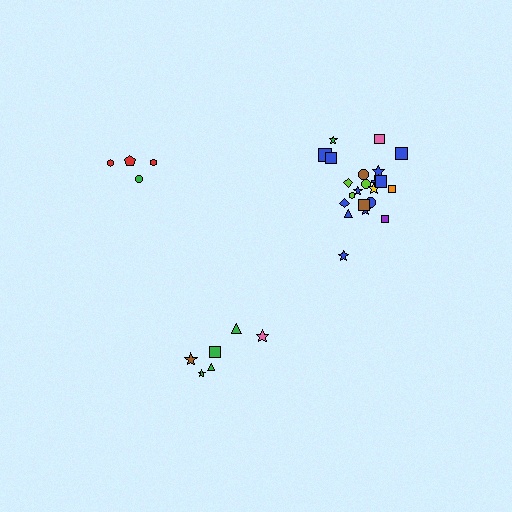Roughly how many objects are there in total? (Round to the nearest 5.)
Roughly 30 objects in total.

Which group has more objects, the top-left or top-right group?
The top-right group.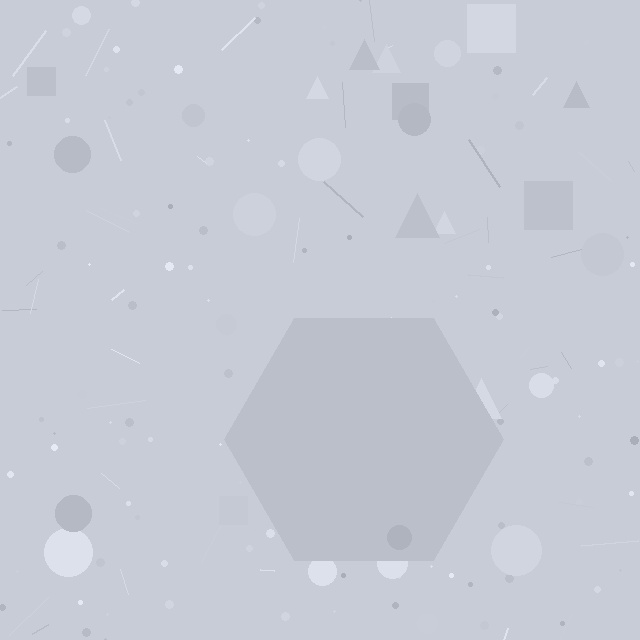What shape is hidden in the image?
A hexagon is hidden in the image.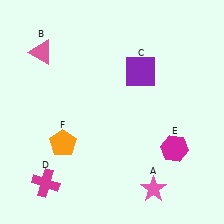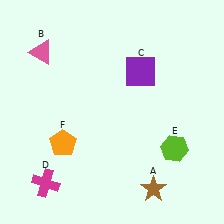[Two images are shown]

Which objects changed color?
A changed from pink to brown. E changed from magenta to lime.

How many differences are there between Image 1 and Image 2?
There are 2 differences between the two images.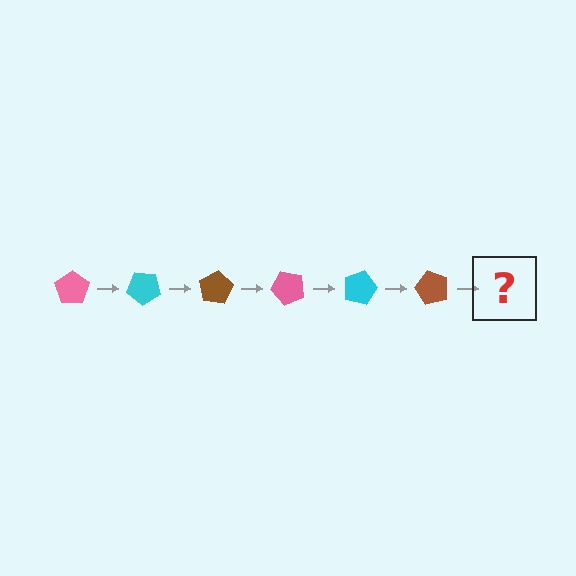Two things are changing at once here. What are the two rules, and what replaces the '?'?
The two rules are that it rotates 40 degrees each step and the color cycles through pink, cyan, and brown. The '?' should be a pink pentagon, rotated 240 degrees from the start.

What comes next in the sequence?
The next element should be a pink pentagon, rotated 240 degrees from the start.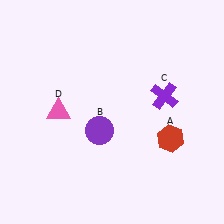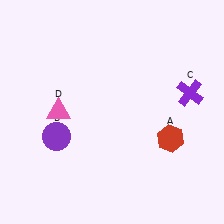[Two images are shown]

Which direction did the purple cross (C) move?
The purple cross (C) moved right.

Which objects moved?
The objects that moved are: the purple circle (B), the purple cross (C).